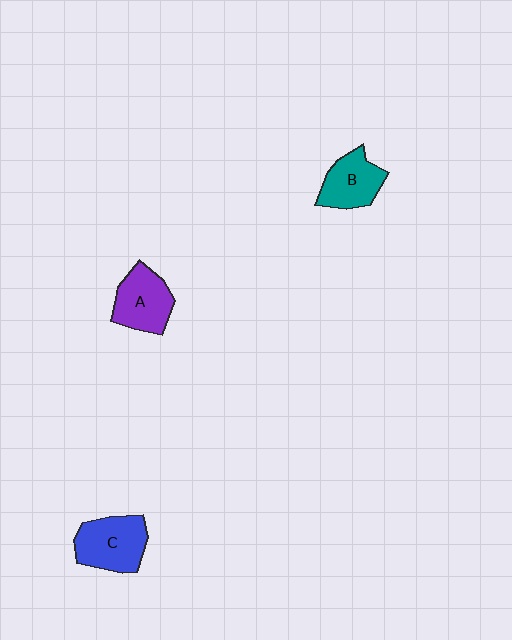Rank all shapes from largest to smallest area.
From largest to smallest: C (blue), A (purple), B (teal).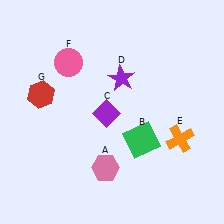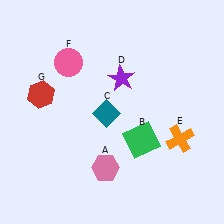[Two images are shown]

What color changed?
The diamond (C) changed from purple in Image 1 to teal in Image 2.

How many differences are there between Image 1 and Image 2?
There is 1 difference between the two images.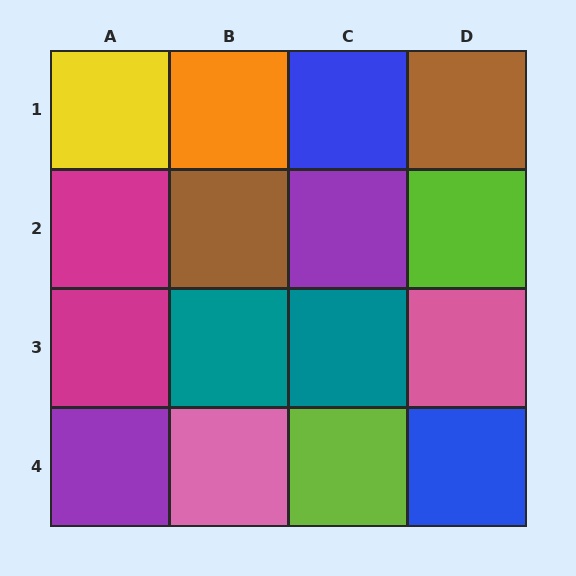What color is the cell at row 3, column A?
Magenta.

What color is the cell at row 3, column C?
Teal.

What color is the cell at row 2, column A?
Magenta.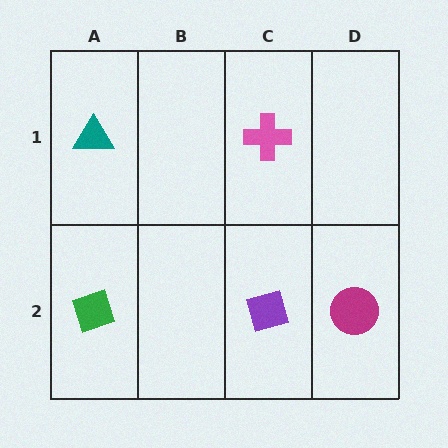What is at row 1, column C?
A pink cross.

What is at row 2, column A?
A green diamond.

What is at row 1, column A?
A teal triangle.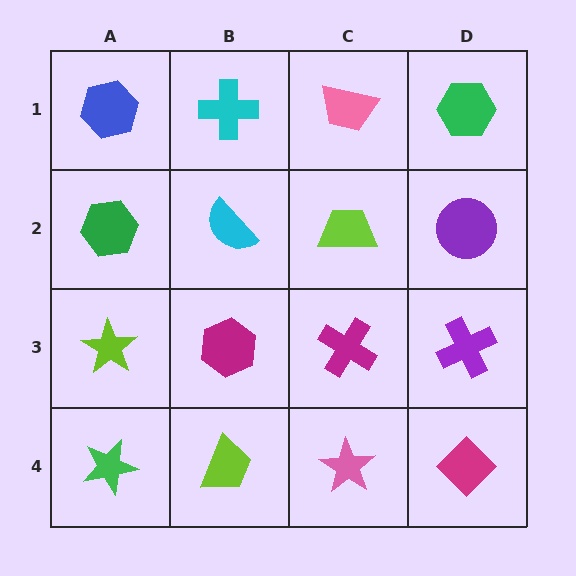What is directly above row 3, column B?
A cyan semicircle.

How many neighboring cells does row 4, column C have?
3.